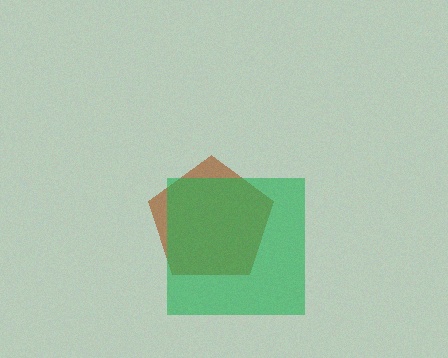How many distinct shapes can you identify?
There are 2 distinct shapes: a brown pentagon, a green square.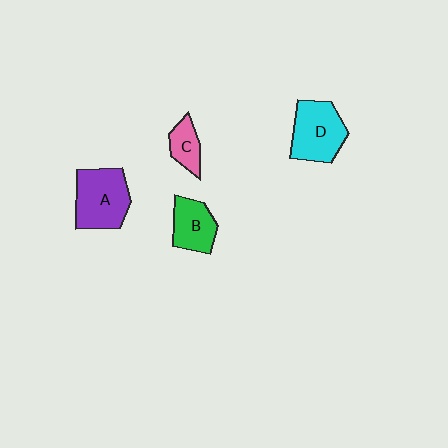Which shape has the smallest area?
Shape C (pink).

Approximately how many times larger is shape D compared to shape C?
Approximately 2.1 times.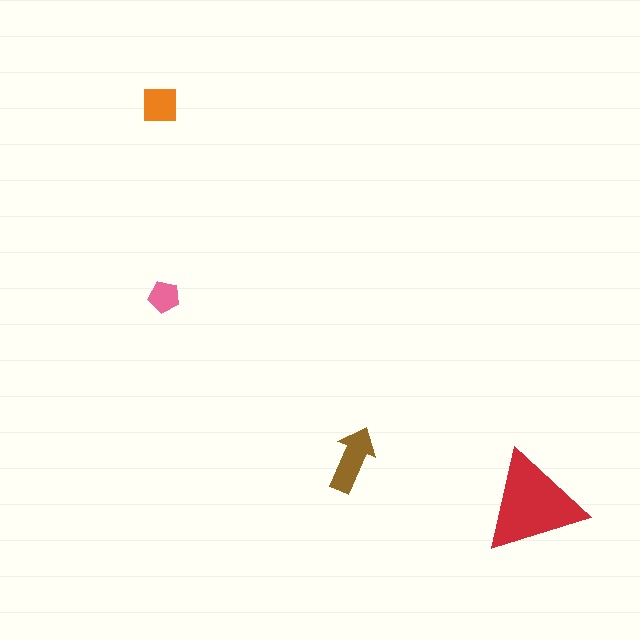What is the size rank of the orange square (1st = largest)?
3rd.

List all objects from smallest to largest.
The pink pentagon, the orange square, the brown arrow, the red triangle.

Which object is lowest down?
The red triangle is bottommost.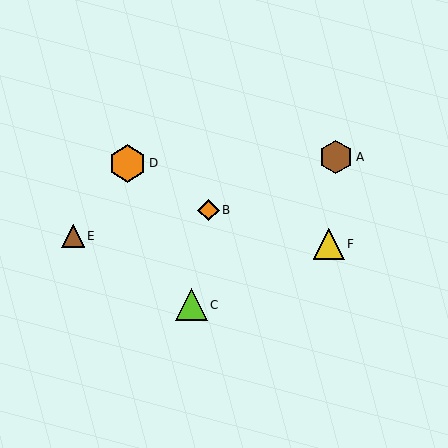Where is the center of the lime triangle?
The center of the lime triangle is at (192, 305).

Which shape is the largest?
The orange hexagon (labeled D) is the largest.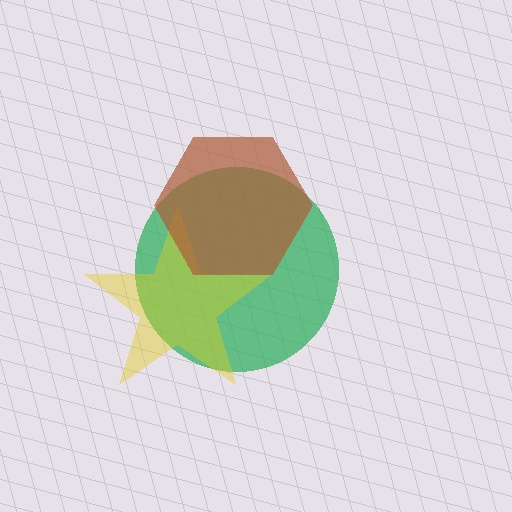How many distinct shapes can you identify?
There are 3 distinct shapes: a green circle, a yellow star, a brown hexagon.